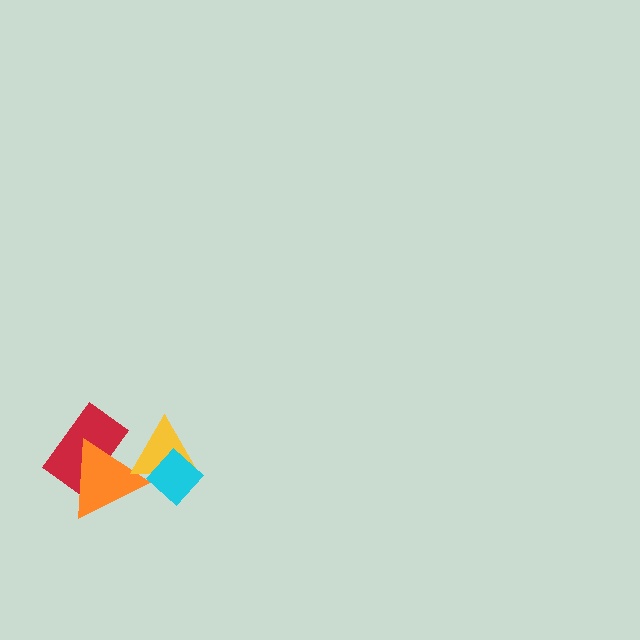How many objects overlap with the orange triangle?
2 objects overlap with the orange triangle.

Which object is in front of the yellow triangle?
The cyan diamond is in front of the yellow triangle.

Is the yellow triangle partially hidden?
Yes, it is partially covered by another shape.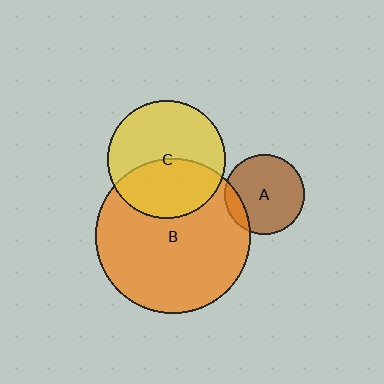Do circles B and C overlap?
Yes.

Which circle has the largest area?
Circle B (orange).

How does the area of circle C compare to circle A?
Approximately 2.2 times.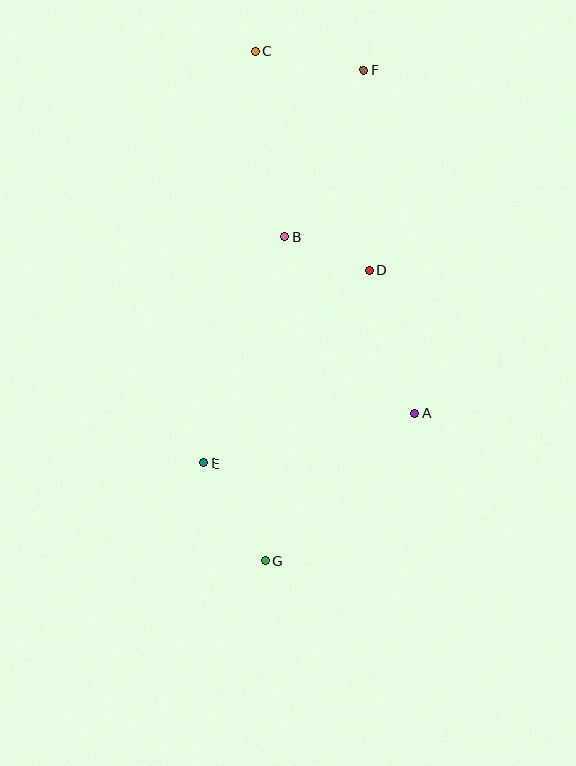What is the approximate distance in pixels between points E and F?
The distance between E and F is approximately 425 pixels.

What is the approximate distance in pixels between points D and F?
The distance between D and F is approximately 200 pixels.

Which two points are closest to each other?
Points B and D are closest to each other.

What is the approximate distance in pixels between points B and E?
The distance between B and E is approximately 241 pixels.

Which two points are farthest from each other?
Points C and G are farthest from each other.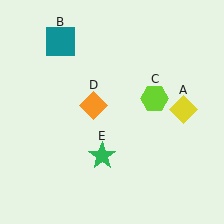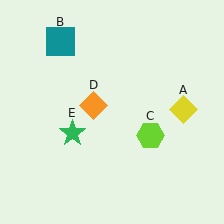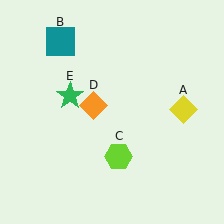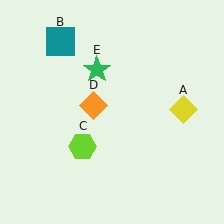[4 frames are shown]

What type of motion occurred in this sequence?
The lime hexagon (object C), green star (object E) rotated clockwise around the center of the scene.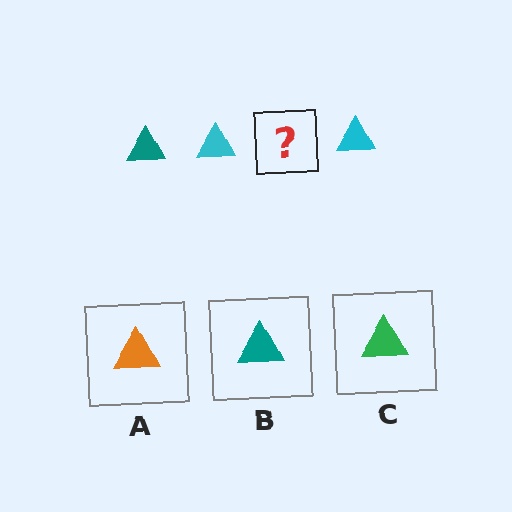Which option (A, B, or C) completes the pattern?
B.